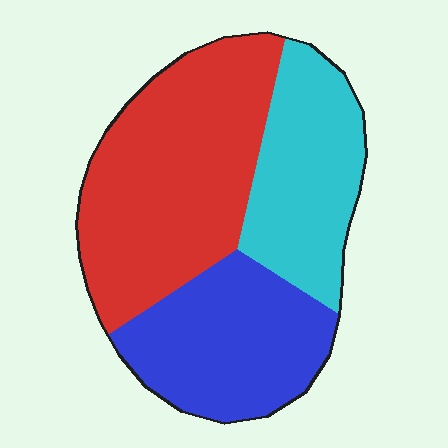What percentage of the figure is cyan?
Cyan takes up about one quarter (1/4) of the figure.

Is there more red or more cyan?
Red.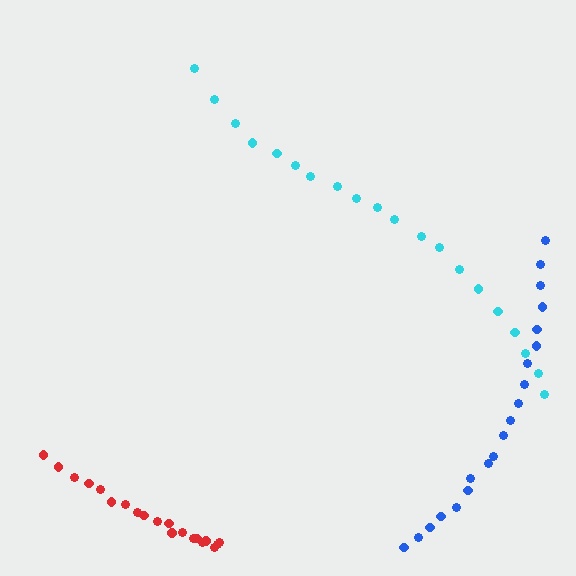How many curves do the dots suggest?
There are 3 distinct paths.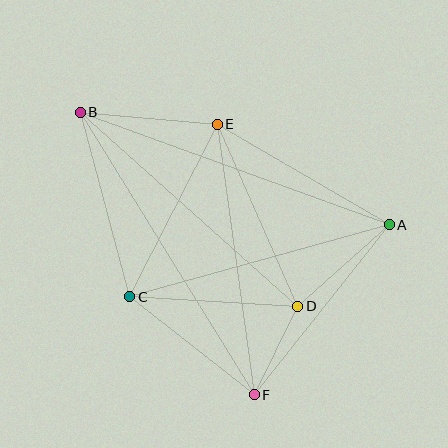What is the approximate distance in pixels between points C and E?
The distance between C and E is approximately 193 pixels.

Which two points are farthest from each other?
Points B and F are farthest from each other.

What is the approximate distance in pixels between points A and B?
The distance between A and B is approximately 328 pixels.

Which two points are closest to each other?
Points D and F are closest to each other.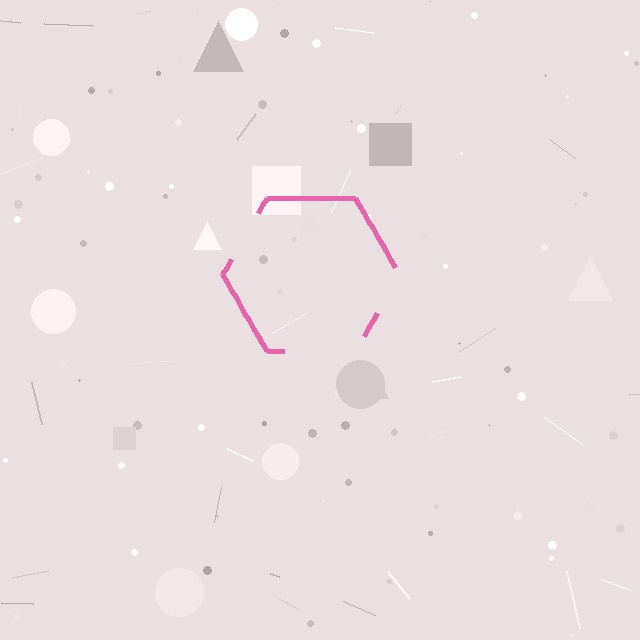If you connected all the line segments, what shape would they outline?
They would outline a hexagon.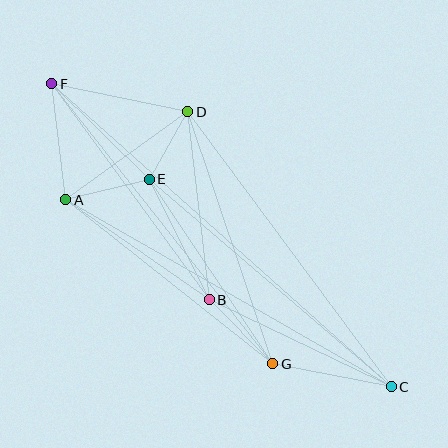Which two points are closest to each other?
Points D and E are closest to each other.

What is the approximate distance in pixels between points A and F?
The distance between A and F is approximately 117 pixels.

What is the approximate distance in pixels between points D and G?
The distance between D and G is approximately 266 pixels.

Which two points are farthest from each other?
Points C and F are farthest from each other.